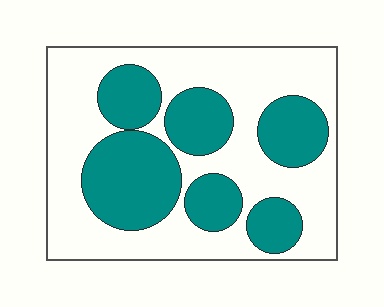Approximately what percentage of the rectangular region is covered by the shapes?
Approximately 40%.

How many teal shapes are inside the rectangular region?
6.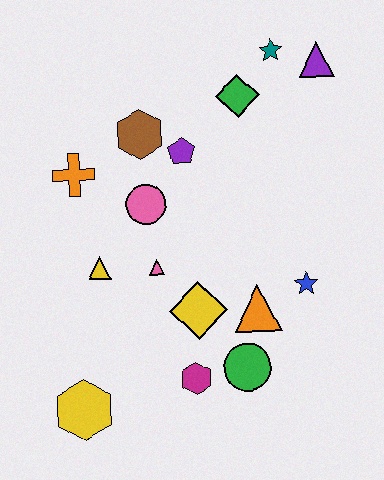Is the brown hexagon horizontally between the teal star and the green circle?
No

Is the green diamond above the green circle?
Yes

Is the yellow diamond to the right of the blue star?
No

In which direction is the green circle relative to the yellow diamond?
The green circle is below the yellow diamond.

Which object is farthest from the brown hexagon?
The yellow hexagon is farthest from the brown hexagon.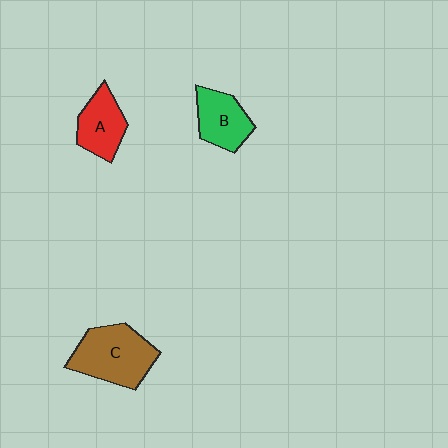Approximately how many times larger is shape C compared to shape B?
Approximately 1.5 times.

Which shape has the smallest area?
Shape A (red).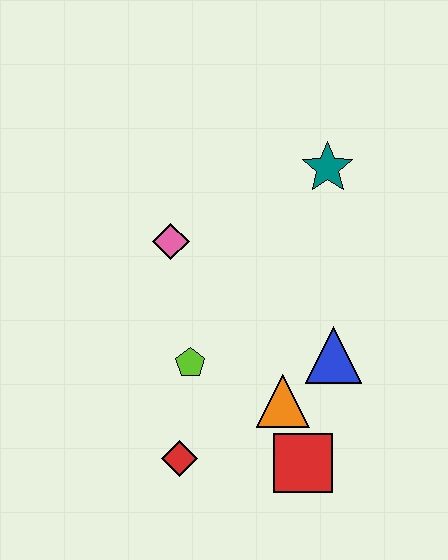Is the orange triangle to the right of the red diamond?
Yes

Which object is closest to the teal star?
The pink diamond is closest to the teal star.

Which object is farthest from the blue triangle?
The pink diamond is farthest from the blue triangle.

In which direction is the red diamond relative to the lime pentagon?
The red diamond is below the lime pentagon.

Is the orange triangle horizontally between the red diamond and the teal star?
Yes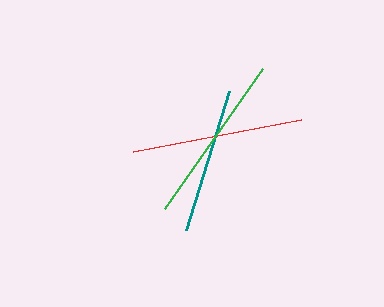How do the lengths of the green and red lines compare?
The green and red lines are approximately the same length.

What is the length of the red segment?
The red segment is approximately 171 pixels long.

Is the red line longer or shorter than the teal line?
The red line is longer than the teal line.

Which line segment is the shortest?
The teal line is the shortest at approximately 146 pixels.